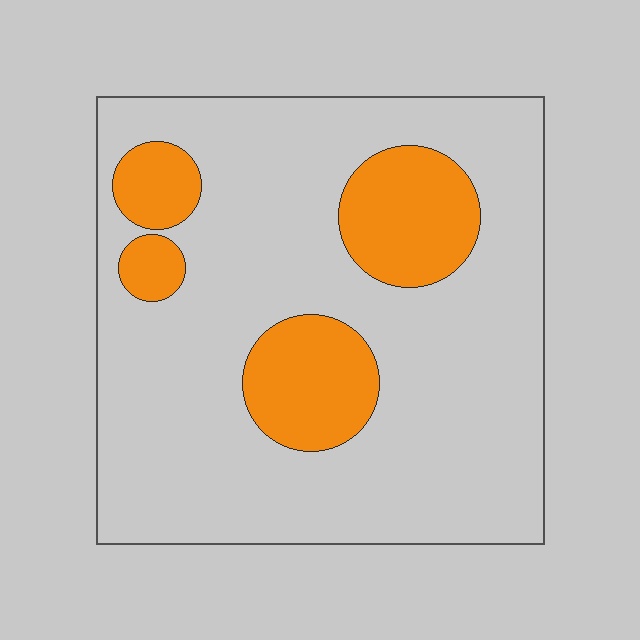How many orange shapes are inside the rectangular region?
4.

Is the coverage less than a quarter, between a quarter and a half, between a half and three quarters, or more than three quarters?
Less than a quarter.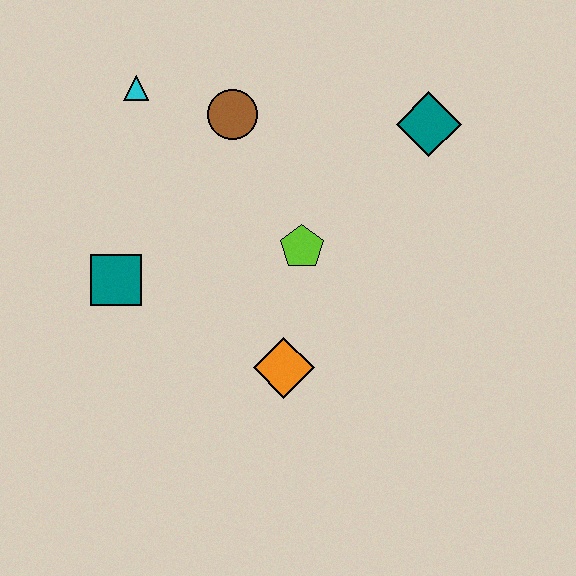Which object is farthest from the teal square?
The teal diamond is farthest from the teal square.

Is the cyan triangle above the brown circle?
Yes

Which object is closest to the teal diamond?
The lime pentagon is closest to the teal diamond.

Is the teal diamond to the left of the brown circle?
No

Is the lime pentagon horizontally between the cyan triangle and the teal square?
No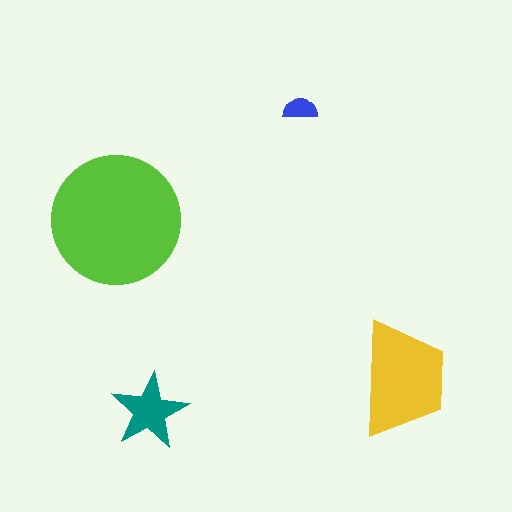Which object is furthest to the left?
The lime circle is leftmost.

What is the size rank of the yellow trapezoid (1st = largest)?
2nd.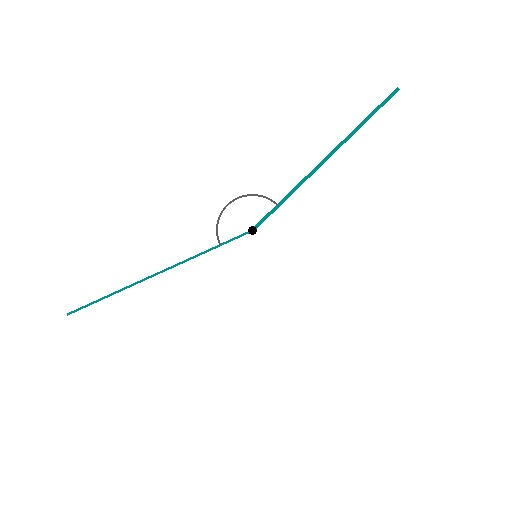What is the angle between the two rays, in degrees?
Approximately 160 degrees.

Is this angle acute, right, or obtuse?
It is obtuse.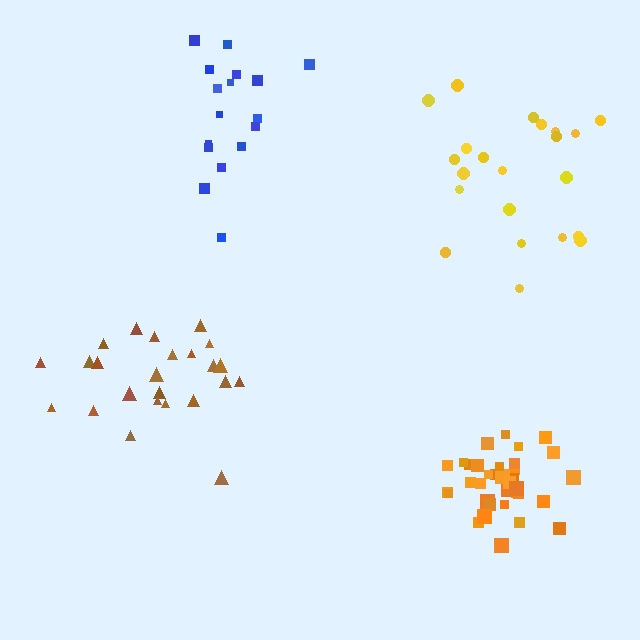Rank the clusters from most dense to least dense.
orange, brown, blue, yellow.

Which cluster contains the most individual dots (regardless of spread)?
Orange (35).